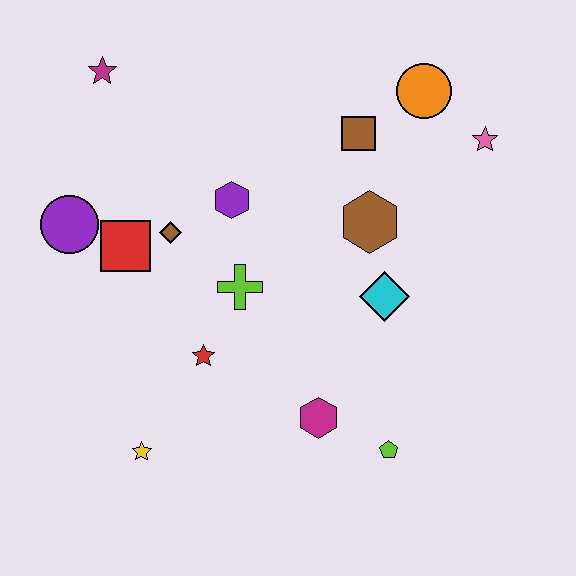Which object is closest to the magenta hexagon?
The lime pentagon is closest to the magenta hexagon.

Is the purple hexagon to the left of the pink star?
Yes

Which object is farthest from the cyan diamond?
The magenta star is farthest from the cyan diamond.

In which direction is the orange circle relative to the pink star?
The orange circle is to the left of the pink star.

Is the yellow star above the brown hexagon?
No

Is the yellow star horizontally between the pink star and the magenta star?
Yes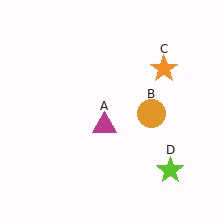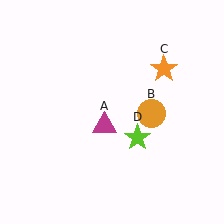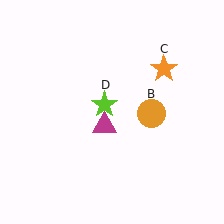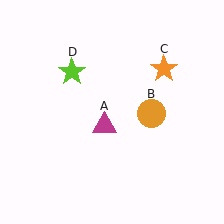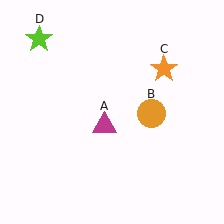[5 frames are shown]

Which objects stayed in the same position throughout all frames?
Magenta triangle (object A) and orange circle (object B) and orange star (object C) remained stationary.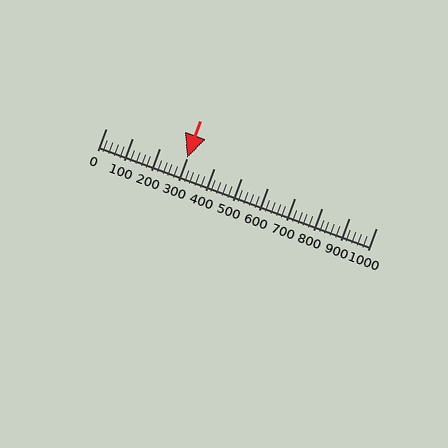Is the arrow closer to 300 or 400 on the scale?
The arrow is closer to 300.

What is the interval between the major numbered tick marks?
The major tick marks are spaced 100 units apart.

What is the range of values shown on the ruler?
The ruler shows values from 0 to 1000.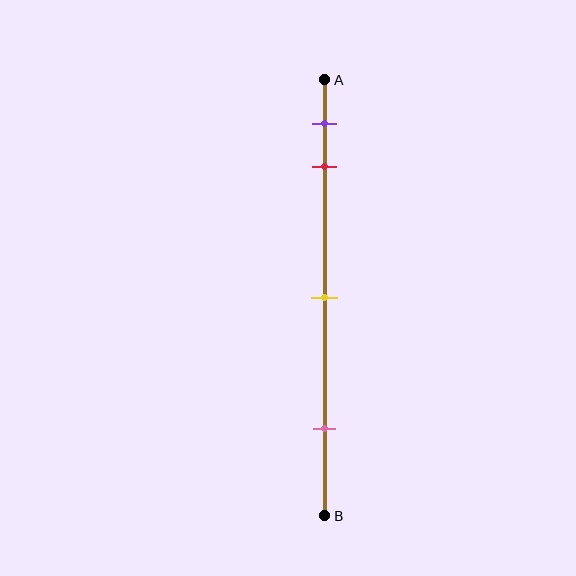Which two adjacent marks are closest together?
The purple and red marks are the closest adjacent pair.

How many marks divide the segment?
There are 4 marks dividing the segment.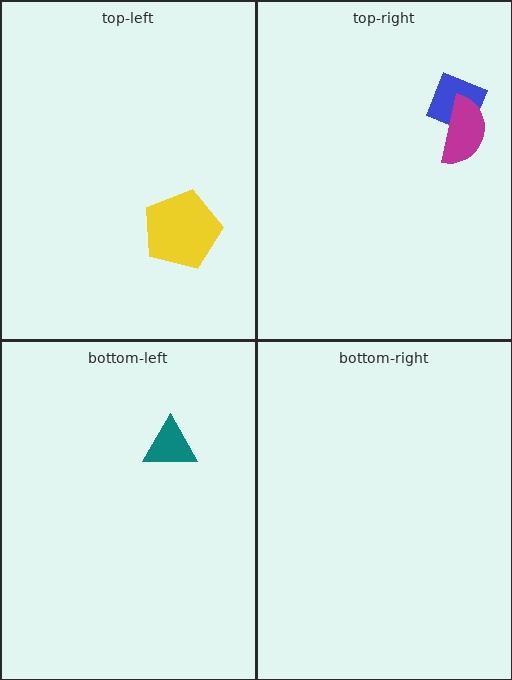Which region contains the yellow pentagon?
The top-left region.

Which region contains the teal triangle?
The bottom-left region.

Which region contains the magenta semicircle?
The top-right region.